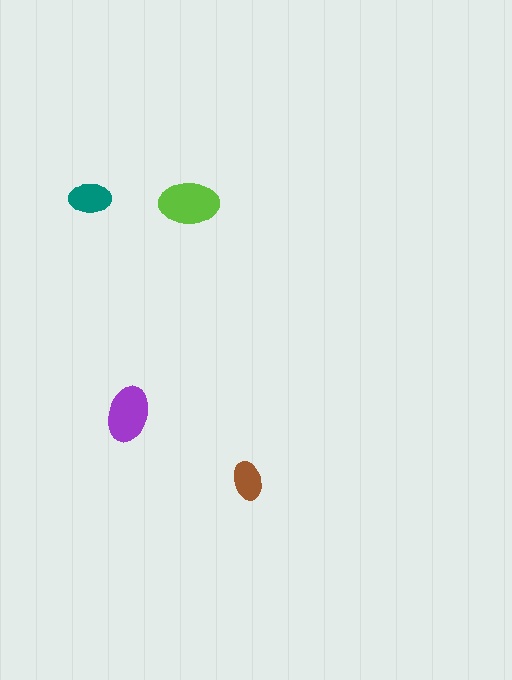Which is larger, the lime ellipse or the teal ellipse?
The lime one.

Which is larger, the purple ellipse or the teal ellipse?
The purple one.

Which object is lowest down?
The brown ellipse is bottommost.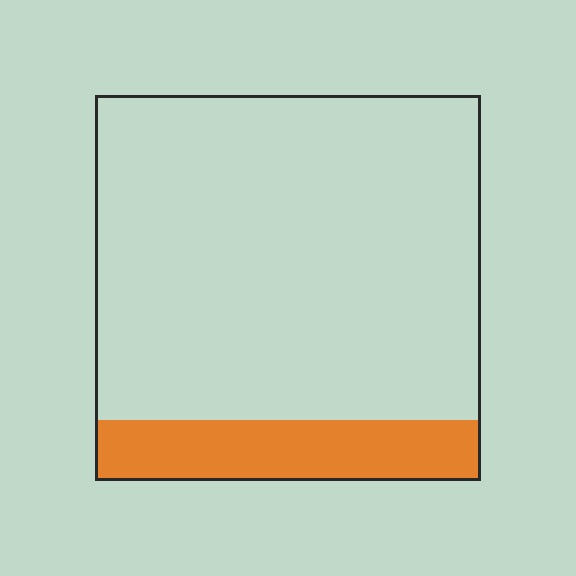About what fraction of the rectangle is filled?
About one sixth (1/6).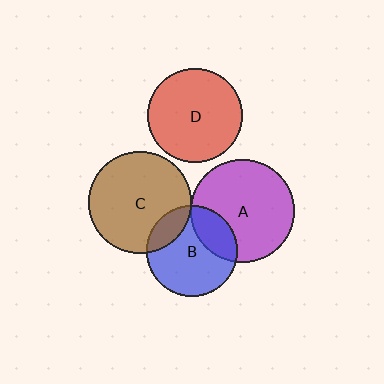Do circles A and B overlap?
Yes.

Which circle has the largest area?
Circle A (purple).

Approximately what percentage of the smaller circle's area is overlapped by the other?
Approximately 25%.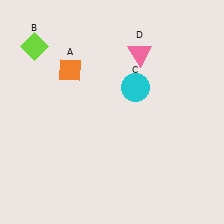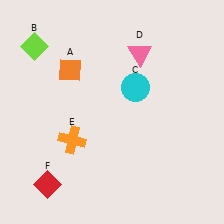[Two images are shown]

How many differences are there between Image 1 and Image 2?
There are 2 differences between the two images.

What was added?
An orange cross (E), a red diamond (F) were added in Image 2.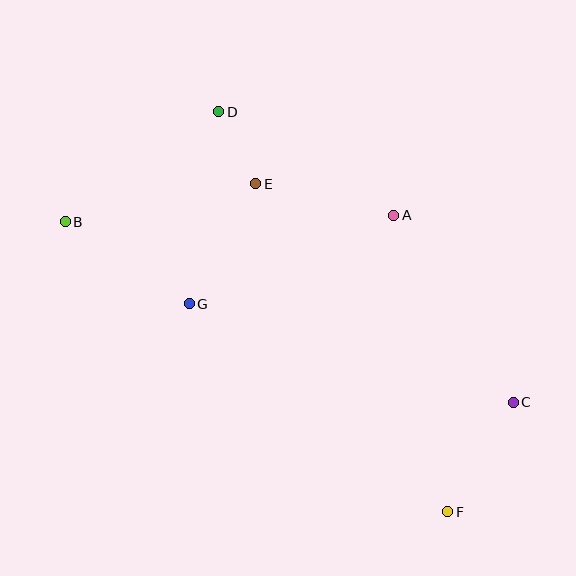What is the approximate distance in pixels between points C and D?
The distance between C and D is approximately 414 pixels.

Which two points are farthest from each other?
Points B and C are farthest from each other.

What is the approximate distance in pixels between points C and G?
The distance between C and G is approximately 338 pixels.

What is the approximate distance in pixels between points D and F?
The distance between D and F is approximately 461 pixels.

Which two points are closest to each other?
Points D and E are closest to each other.